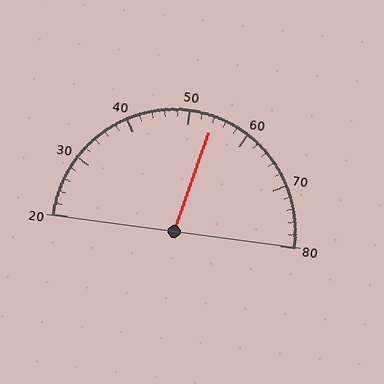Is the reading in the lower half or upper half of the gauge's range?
The reading is in the upper half of the range (20 to 80).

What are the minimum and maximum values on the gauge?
The gauge ranges from 20 to 80.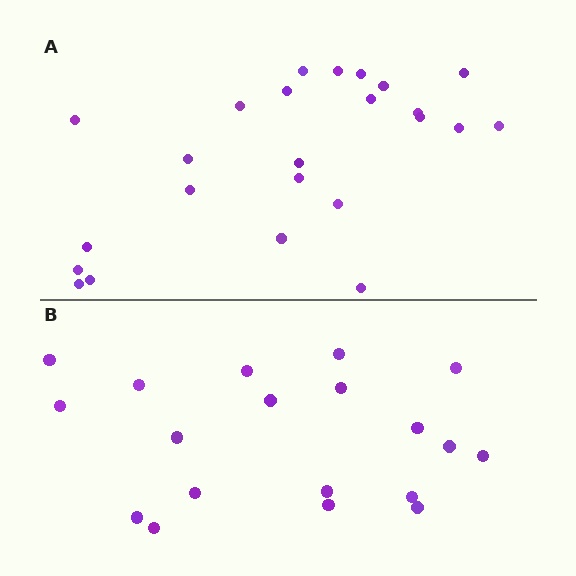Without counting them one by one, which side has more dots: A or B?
Region A (the top region) has more dots.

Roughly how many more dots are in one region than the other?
Region A has about 5 more dots than region B.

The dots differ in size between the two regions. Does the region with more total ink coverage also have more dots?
No. Region B has more total ink coverage because its dots are larger, but region A actually contains more individual dots. Total area can be misleading — the number of items is what matters here.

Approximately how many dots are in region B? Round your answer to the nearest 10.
About 20 dots. (The exact count is 19, which rounds to 20.)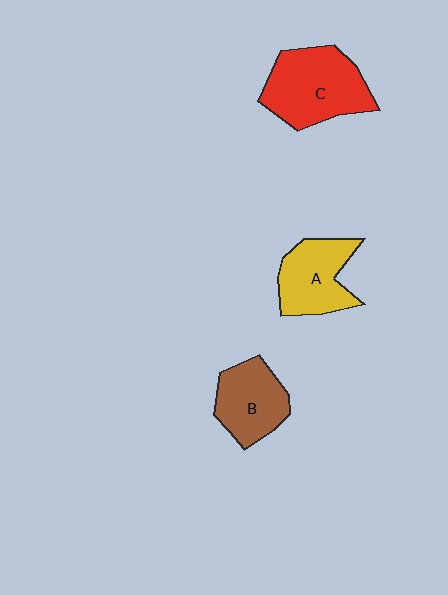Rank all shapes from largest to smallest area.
From largest to smallest: C (red), A (yellow), B (brown).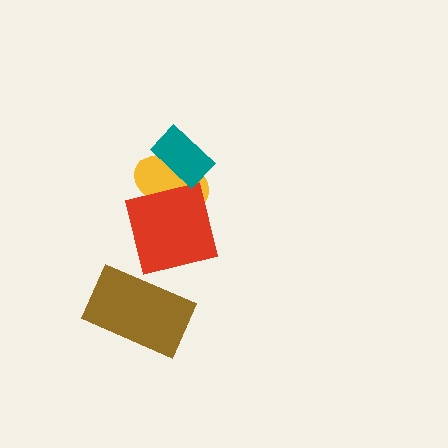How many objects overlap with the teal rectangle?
1 object overlaps with the teal rectangle.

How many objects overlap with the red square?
1 object overlaps with the red square.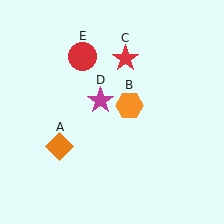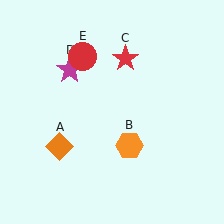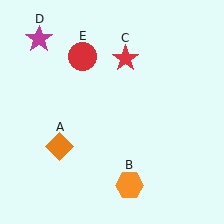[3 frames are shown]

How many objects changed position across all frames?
2 objects changed position: orange hexagon (object B), magenta star (object D).